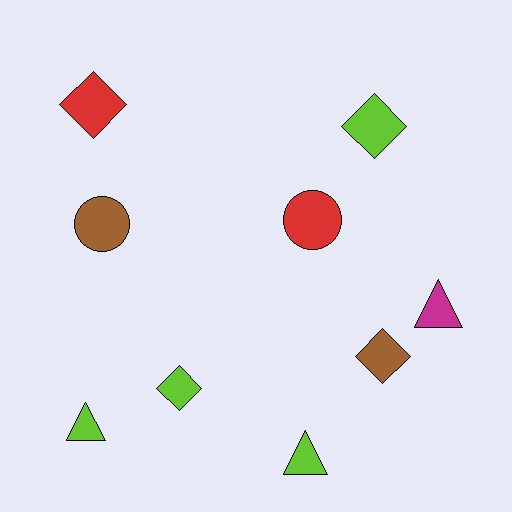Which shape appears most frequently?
Diamond, with 4 objects.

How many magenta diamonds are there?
There are no magenta diamonds.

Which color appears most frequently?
Lime, with 4 objects.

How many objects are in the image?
There are 9 objects.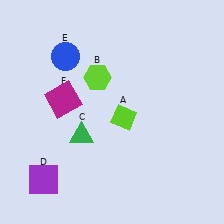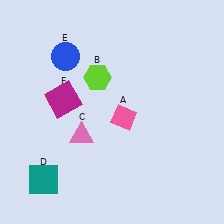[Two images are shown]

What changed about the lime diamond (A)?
In Image 1, A is lime. In Image 2, it changed to pink.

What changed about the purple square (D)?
In Image 1, D is purple. In Image 2, it changed to teal.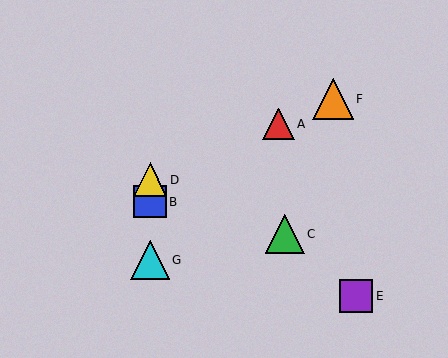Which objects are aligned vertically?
Objects B, D, G are aligned vertically.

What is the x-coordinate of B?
Object B is at x≈150.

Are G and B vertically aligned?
Yes, both are at x≈150.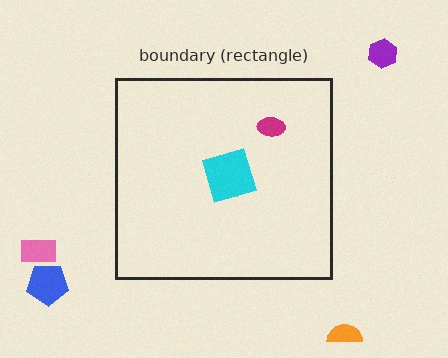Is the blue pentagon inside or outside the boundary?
Outside.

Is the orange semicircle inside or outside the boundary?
Outside.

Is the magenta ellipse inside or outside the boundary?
Inside.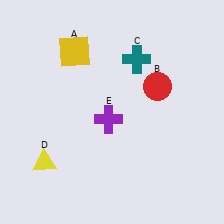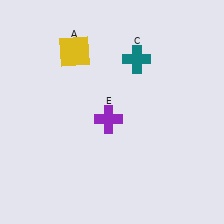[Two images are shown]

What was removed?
The yellow triangle (D), the red circle (B) were removed in Image 2.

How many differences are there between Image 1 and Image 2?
There are 2 differences between the two images.